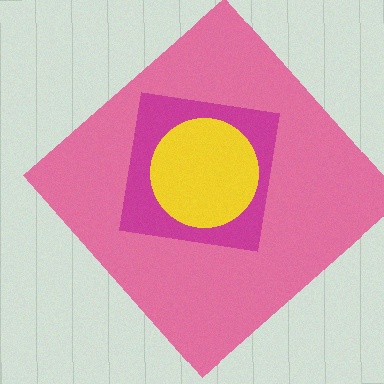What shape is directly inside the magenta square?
The yellow circle.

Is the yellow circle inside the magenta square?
Yes.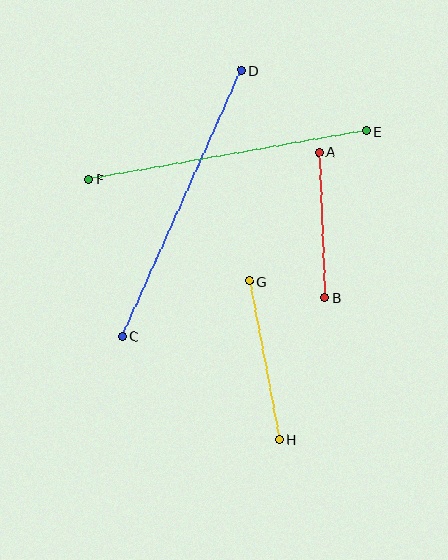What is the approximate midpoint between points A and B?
The midpoint is at approximately (322, 225) pixels.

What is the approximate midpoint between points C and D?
The midpoint is at approximately (182, 203) pixels.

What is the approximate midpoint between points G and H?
The midpoint is at approximately (264, 360) pixels.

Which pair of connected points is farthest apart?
Points C and D are farthest apart.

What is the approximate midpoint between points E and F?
The midpoint is at approximately (227, 155) pixels.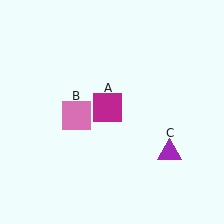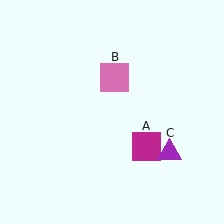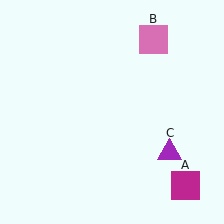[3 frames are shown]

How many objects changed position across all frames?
2 objects changed position: magenta square (object A), pink square (object B).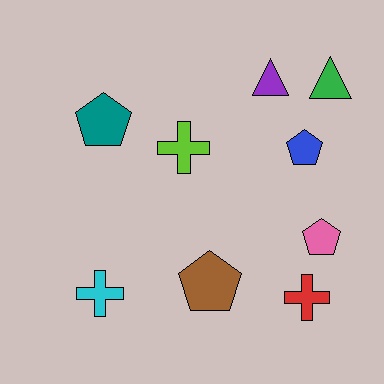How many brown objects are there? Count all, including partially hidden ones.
There is 1 brown object.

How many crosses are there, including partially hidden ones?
There are 3 crosses.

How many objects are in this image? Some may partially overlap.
There are 9 objects.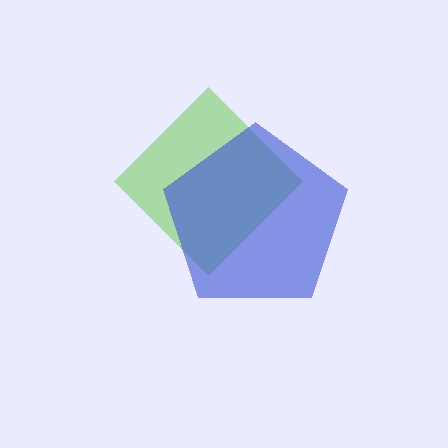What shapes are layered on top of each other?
The layered shapes are: a lime diamond, a blue pentagon.